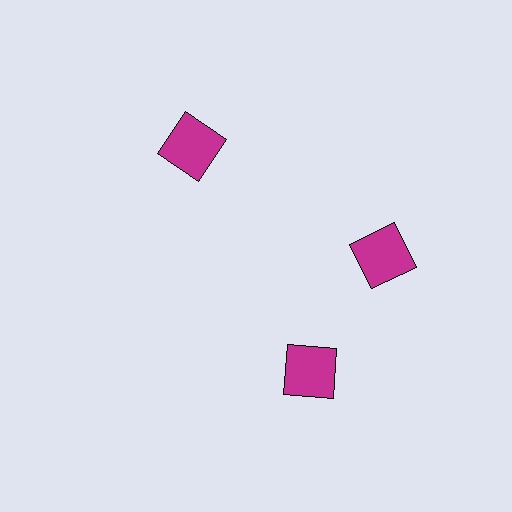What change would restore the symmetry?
The symmetry would be restored by rotating it back into even spacing with its neighbors so that all 3 squares sit at equal angles and equal distance from the center.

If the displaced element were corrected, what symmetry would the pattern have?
It would have 3-fold rotational symmetry — the pattern would map onto itself every 120 degrees.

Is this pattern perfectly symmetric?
No. The 3 magenta squares are arranged in a ring, but one element near the 7 o'clock position is rotated out of alignment along the ring, breaking the 3-fold rotational symmetry.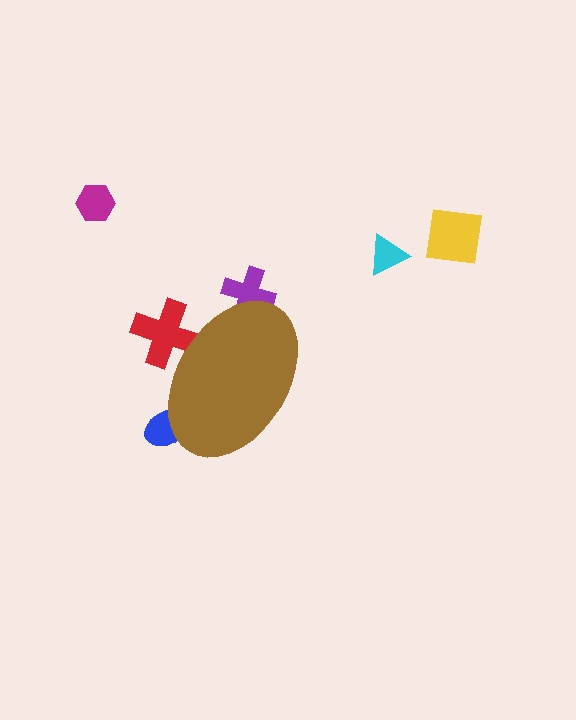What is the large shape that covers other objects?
A brown ellipse.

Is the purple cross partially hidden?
Yes, the purple cross is partially hidden behind the brown ellipse.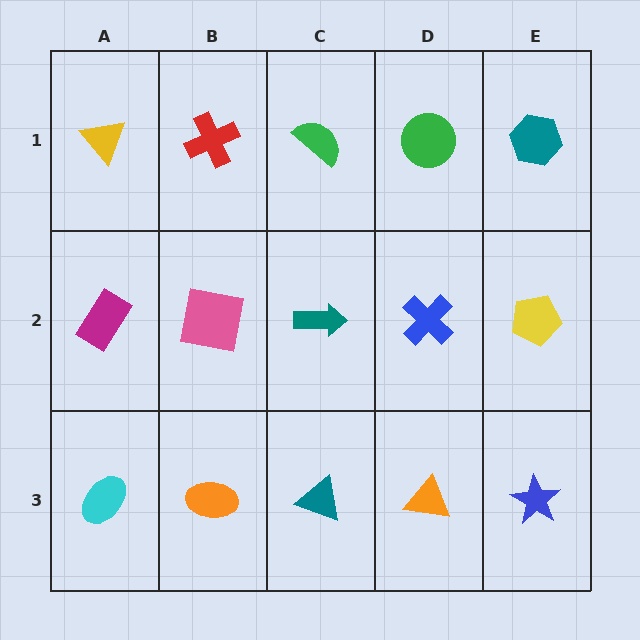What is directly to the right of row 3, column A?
An orange ellipse.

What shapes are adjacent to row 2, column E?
A teal hexagon (row 1, column E), a blue star (row 3, column E), a blue cross (row 2, column D).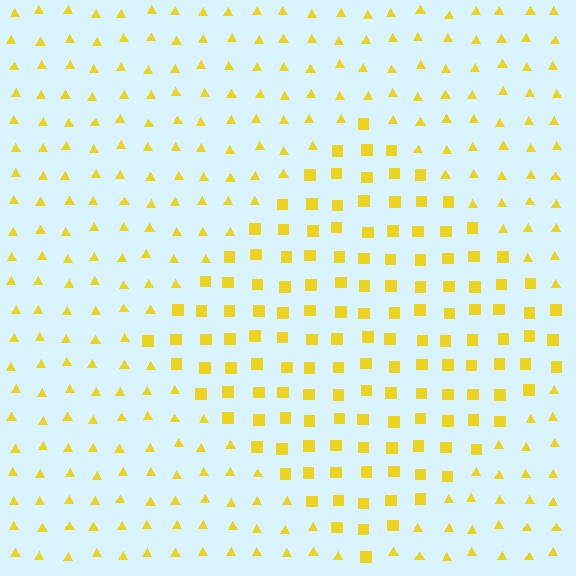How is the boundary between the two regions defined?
The boundary is defined by a change in element shape: squares inside vs. triangles outside. All elements share the same color and spacing.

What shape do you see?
I see a diamond.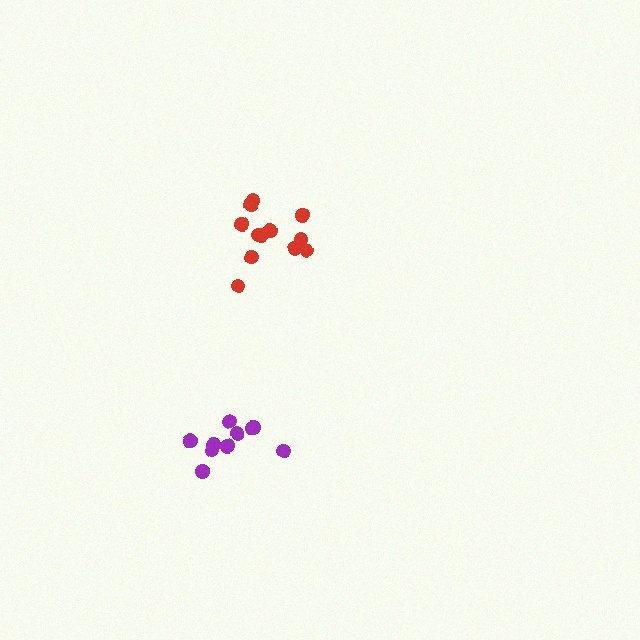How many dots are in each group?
Group 1: 12 dots, Group 2: 10 dots (22 total).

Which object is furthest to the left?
The purple cluster is leftmost.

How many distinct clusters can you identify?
There are 2 distinct clusters.